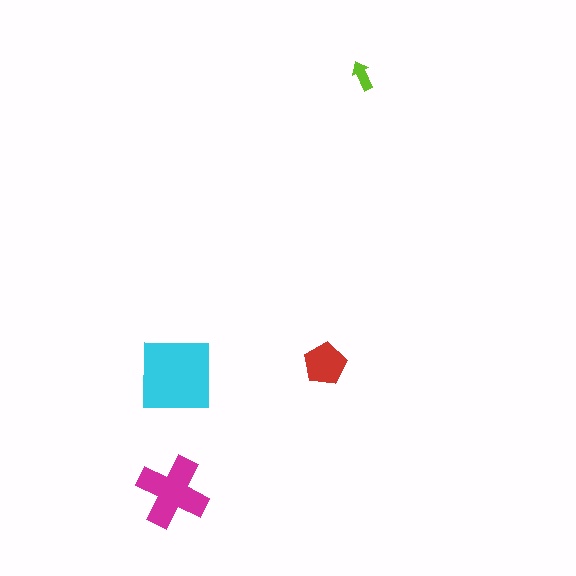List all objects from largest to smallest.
The cyan square, the magenta cross, the red pentagon, the lime arrow.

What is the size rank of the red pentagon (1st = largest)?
3rd.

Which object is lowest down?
The magenta cross is bottommost.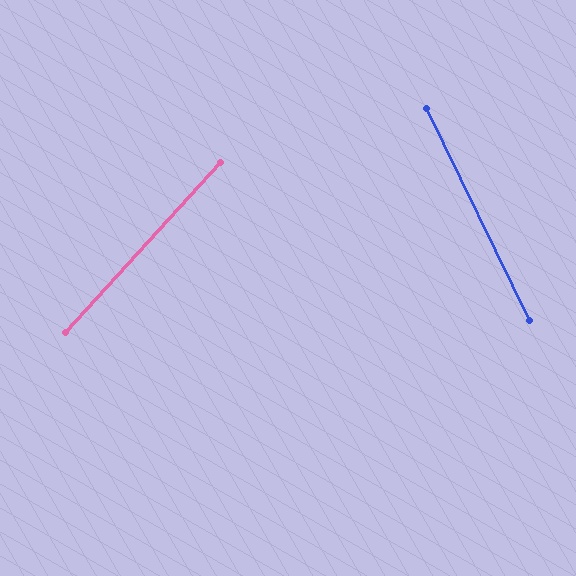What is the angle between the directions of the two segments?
Approximately 68 degrees.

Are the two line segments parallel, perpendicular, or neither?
Neither parallel nor perpendicular — they differ by about 68°.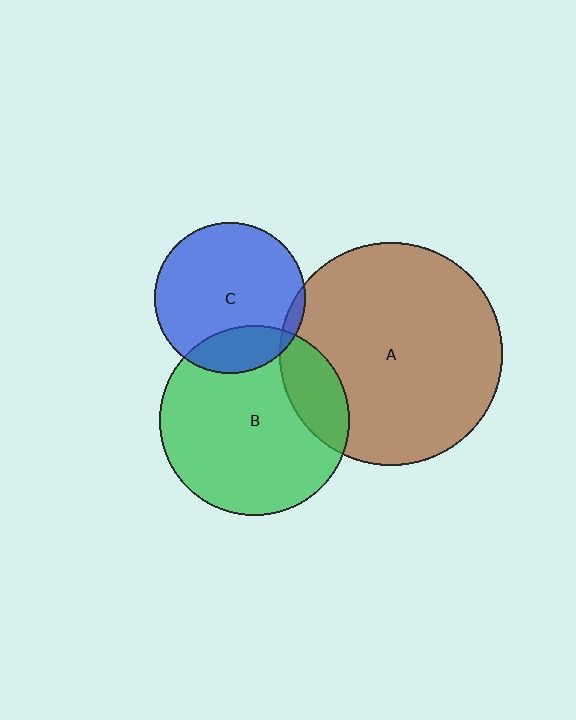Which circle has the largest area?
Circle A (brown).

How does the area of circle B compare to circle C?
Approximately 1.6 times.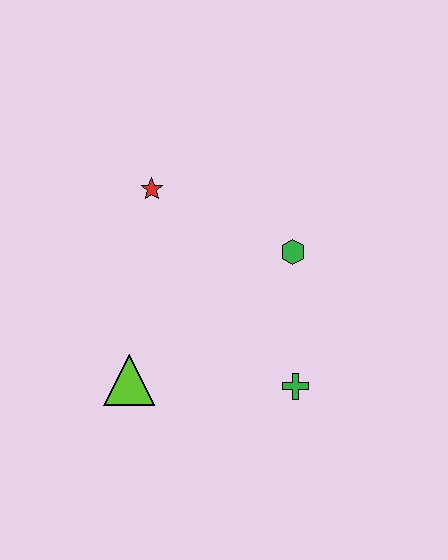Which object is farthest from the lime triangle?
The green hexagon is farthest from the lime triangle.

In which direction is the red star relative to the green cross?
The red star is above the green cross.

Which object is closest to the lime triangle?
The green cross is closest to the lime triangle.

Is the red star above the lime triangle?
Yes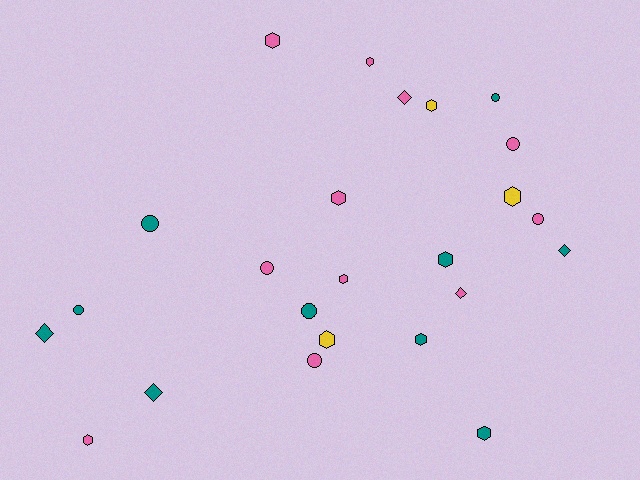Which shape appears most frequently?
Hexagon, with 11 objects.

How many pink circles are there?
There are 4 pink circles.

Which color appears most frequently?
Pink, with 11 objects.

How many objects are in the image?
There are 24 objects.